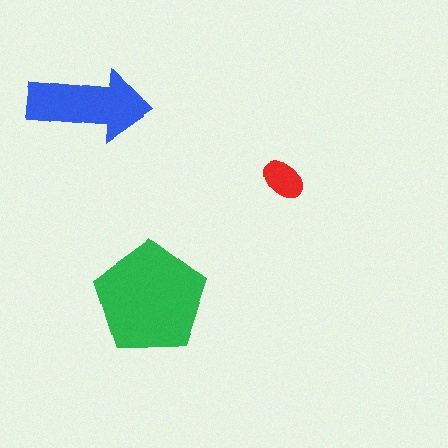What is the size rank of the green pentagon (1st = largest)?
1st.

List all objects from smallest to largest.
The red ellipse, the blue arrow, the green pentagon.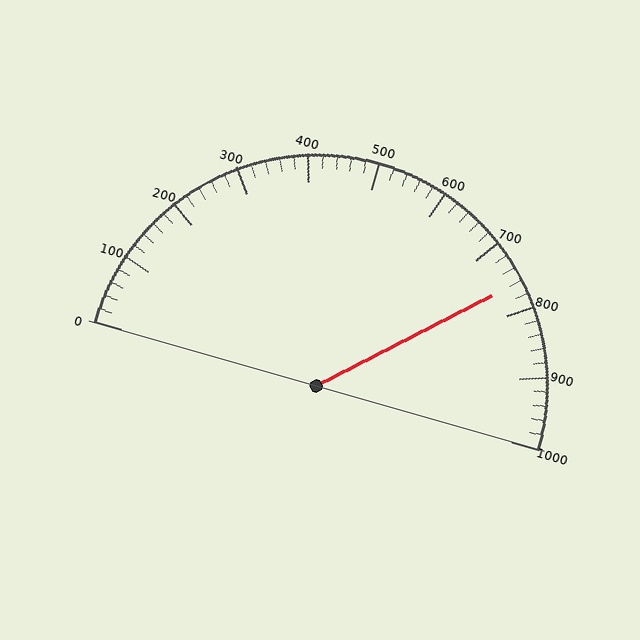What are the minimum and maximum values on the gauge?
The gauge ranges from 0 to 1000.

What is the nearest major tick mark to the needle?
The nearest major tick mark is 800.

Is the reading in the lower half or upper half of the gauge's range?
The reading is in the upper half of the range (0 to 1000).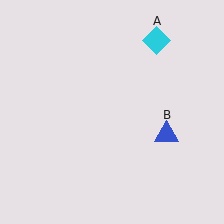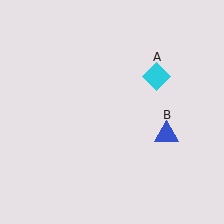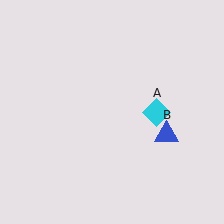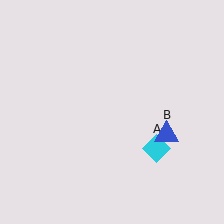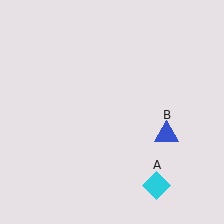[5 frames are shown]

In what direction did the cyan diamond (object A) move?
The cyan diamond (object A) moved down.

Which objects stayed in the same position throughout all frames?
Blue triangle (object B) remained stationary.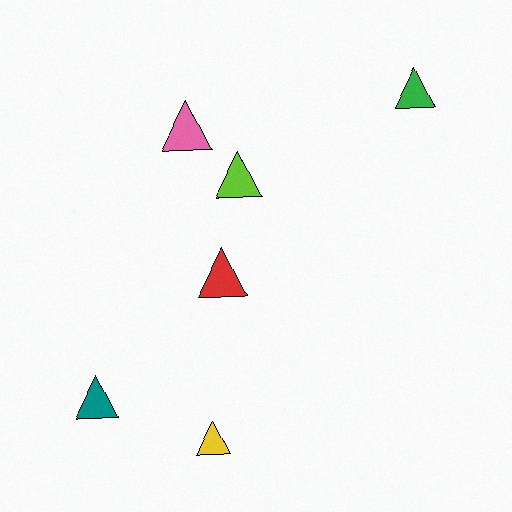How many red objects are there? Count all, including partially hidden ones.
There is 1 red object.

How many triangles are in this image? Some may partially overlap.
There are 6 triangles.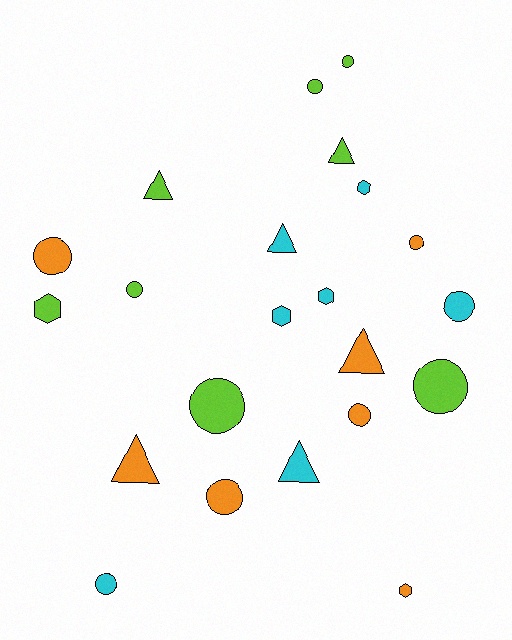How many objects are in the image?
There are 22 objects.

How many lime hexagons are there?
There is 1 lime hexagon.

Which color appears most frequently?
Lime, with 8 objects.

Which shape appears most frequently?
Circle, with 11 objects.